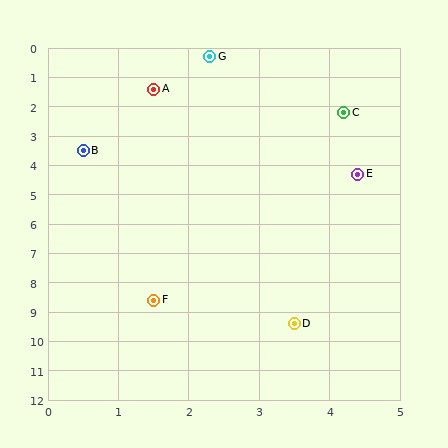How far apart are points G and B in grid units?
Points G and B are about 3.7 grid units apart.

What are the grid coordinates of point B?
Point B is at approximately (0.5, 3.5).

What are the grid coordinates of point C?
Point C is at approximately (4.2, 2.2).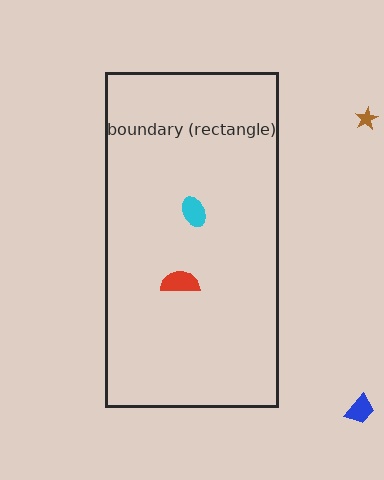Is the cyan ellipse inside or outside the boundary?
Inside.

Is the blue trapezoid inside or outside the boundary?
Outside.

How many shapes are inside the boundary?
2 inside, 2 outside.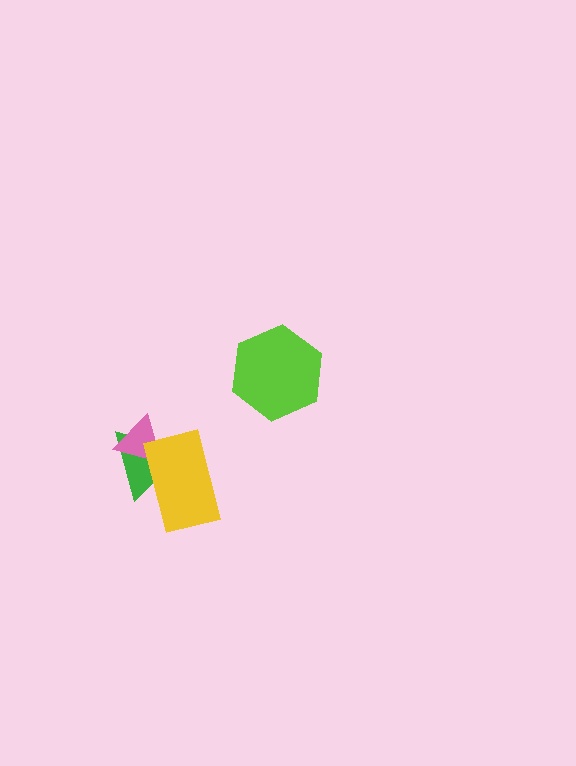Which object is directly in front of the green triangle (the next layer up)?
The pink triangle is directly in front of the green triangle.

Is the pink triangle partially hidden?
Yes, it is partially covered by another shape.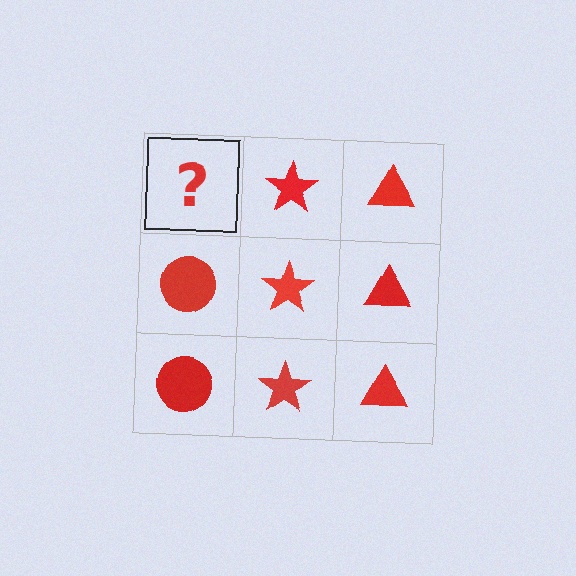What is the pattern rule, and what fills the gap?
The rule is that each column has a consistent shape. The gap should be filled with a red circle.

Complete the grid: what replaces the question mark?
The question mark should be replaced with a red circle.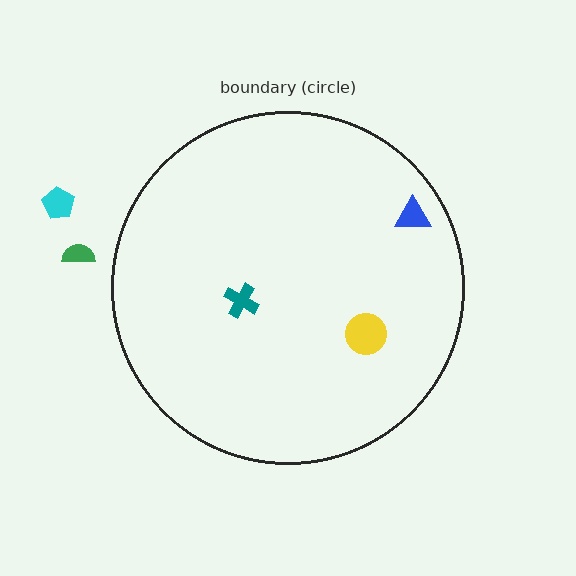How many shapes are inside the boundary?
3 inside, 2 outside.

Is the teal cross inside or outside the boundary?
Inside.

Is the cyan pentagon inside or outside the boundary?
Outside.